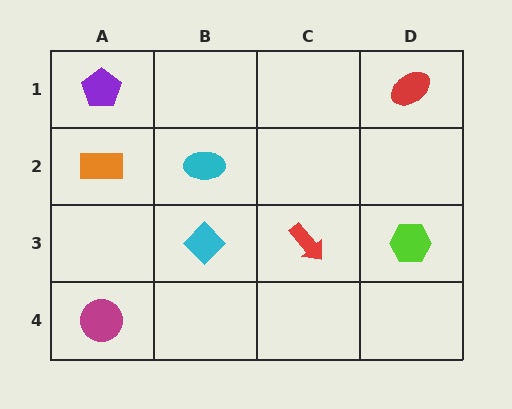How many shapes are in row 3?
3 shapes.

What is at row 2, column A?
An orange rectangle.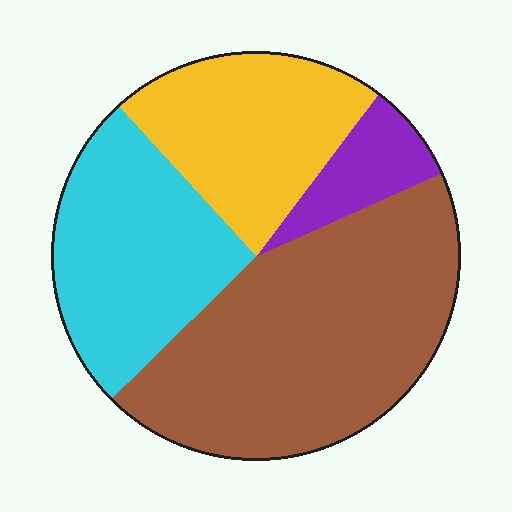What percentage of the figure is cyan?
Cyan covers roughly 25% of the figure.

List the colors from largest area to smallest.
From largest to smallest: brown, cyan, yellow, purple.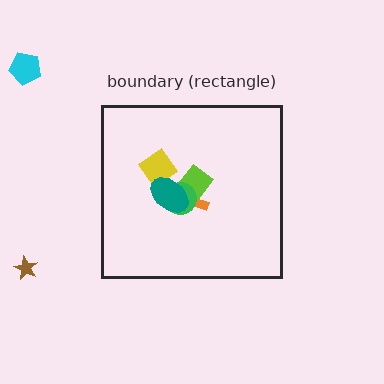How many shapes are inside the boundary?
5 inside, 2 outside.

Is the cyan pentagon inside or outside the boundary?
Outside.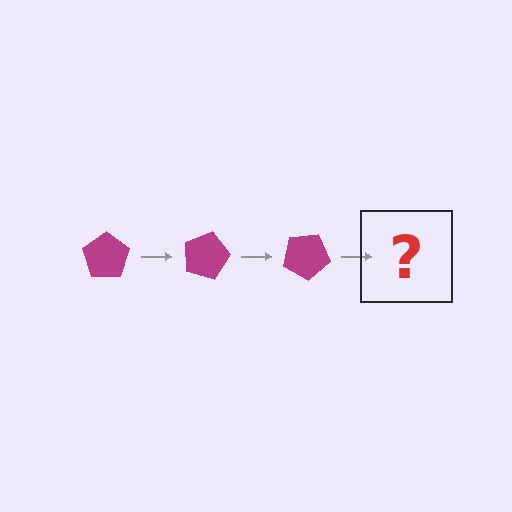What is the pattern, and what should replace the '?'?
The pattern is that the pentagon rotates 15 degrees each step. The '?' should be a magenta pentagon rotated 45 degrees.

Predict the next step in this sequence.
The next step is a magenta pentagon rotated 45 degrees.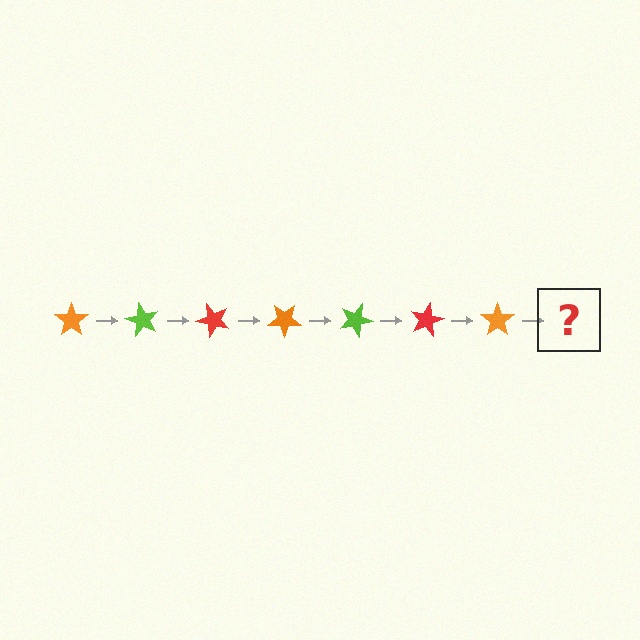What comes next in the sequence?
The next element should be a lime star, rotated 420 degrees from the start.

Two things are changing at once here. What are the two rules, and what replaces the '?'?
The two rules are that it rotates 60 degrees each step and the color cycles through orange, lime, and red. The '?' should be a lime star, rotated 420 degrees from the start.